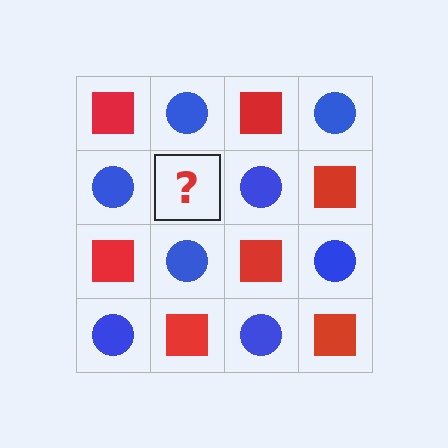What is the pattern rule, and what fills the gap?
The rule is that it alternates red square and blue circle in a checkerboard pattern. The gap should be filled with a red square.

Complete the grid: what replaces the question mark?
The question mark should be replaced with a red square.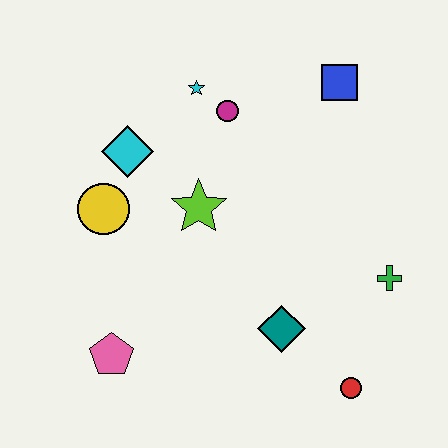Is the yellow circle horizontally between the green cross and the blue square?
No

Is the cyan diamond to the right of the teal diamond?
No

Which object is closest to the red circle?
The teal diamond is closest to the red circle.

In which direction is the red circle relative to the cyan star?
The red circle is below the cyan star.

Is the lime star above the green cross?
Yes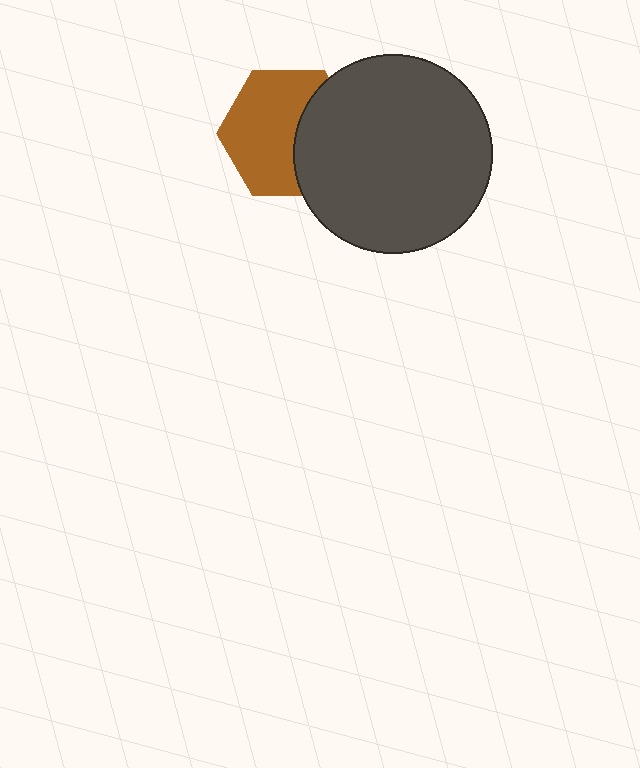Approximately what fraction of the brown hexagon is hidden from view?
Roughly 37% of the brown hexagon is hidden behind the dark gray circle.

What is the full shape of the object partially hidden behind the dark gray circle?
The partially hidden object is a brown hexagon.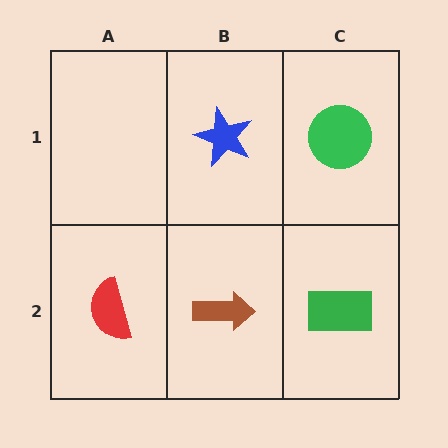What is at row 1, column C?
A green circle.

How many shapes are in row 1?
2 shapes.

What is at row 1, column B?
A blue star.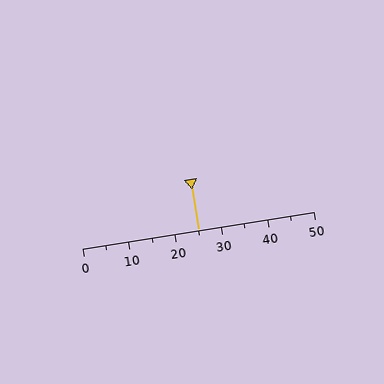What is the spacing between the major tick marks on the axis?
The major ticks are spaced 10 apart.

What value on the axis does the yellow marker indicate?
The marker indicates approximately 25.